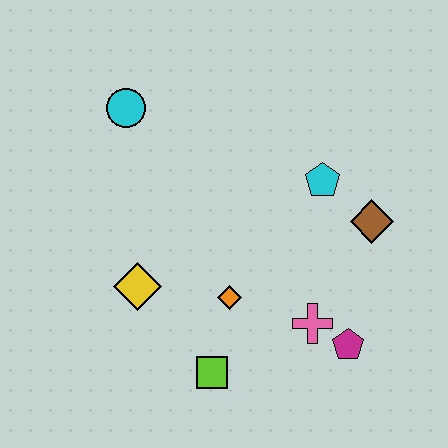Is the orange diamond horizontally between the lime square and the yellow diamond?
No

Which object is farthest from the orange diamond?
The cyan circle is farthest from the orange diamond.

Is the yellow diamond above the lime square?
Yes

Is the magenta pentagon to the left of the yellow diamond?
No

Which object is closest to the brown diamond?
The cyan pentagon is closest to the brown diamond.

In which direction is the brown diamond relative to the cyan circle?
The brown diamond is to the right of the cyan circle.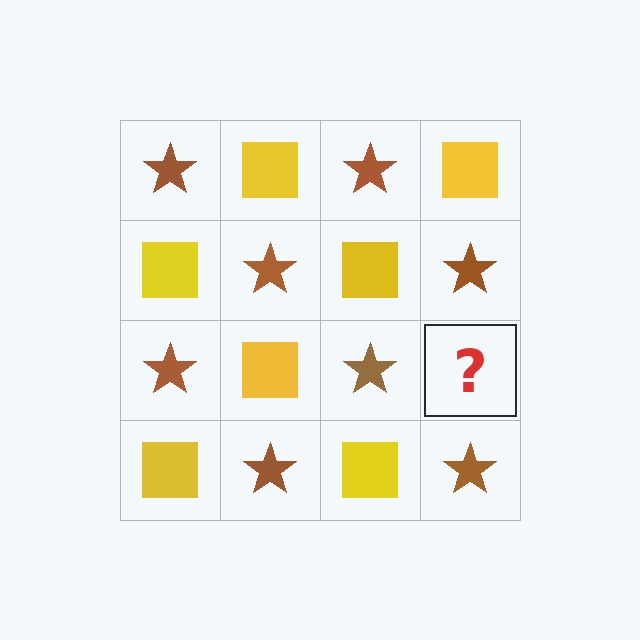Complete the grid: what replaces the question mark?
The question mark should be replaced with a yellow square.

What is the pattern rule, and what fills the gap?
The rule is that it alternates brown star and yellow square in a checkerboard pattern. The gap should be filled with a yellow square.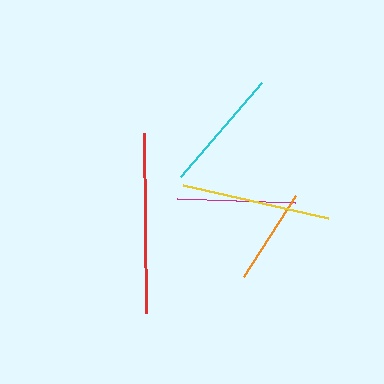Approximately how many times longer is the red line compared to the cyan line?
The red line is approximately 1.5 times the length of the cyan line.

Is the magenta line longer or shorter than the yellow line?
The yellow line is longer than the magenta line.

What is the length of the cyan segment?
The cyan segment is approximately 124 pixels long.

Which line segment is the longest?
The red line is the longest at approximately 180 pixels.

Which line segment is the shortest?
The orange line is the shortest at approximately 97 pixels.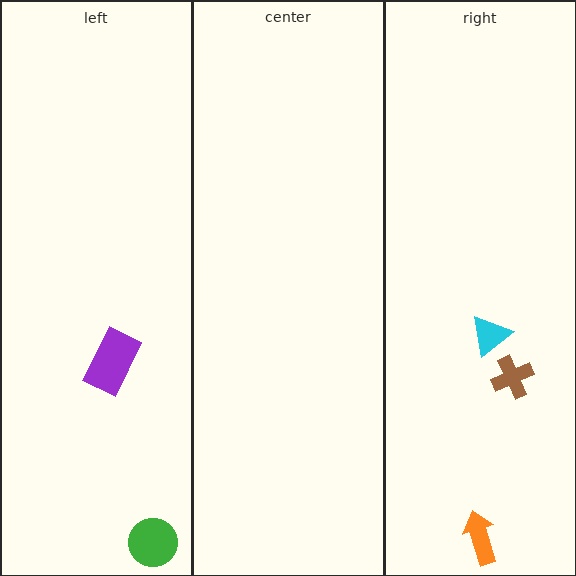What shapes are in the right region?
The cyan triangle, the orange arrow, the brown cross.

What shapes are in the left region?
The green circle, the purple rectangle.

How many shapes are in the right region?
3.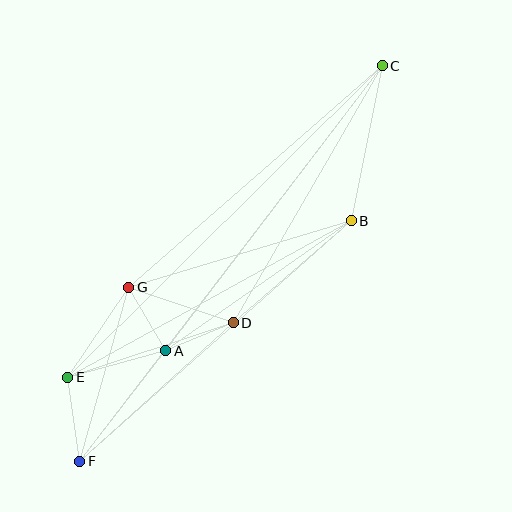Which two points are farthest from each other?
Points C and F are farthest from each other.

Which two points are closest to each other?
Points A and D are closest to each other.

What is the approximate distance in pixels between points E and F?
The distance between E and F is approximately 85 pixels.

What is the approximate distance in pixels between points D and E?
The distance between D and E is approximately 174 pixels.